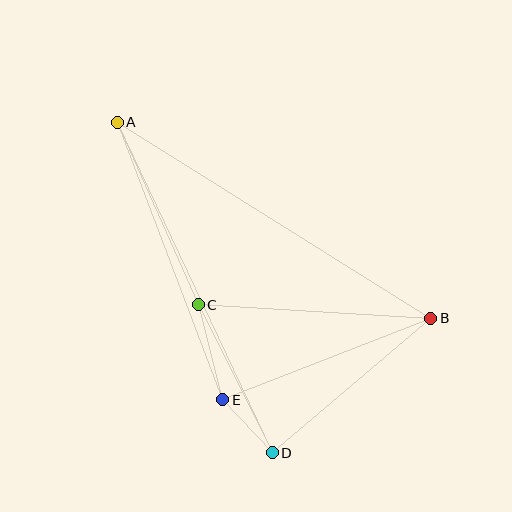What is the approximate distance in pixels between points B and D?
The distance between B and D is approximately 208 pixels.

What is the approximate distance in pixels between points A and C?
The distance between A and C is approximately 200 pixels.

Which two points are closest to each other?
Points D and E are closest to each other.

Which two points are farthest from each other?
Points A and B are farthest from each other.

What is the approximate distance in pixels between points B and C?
The distance between B and C is approximately 233 pixels.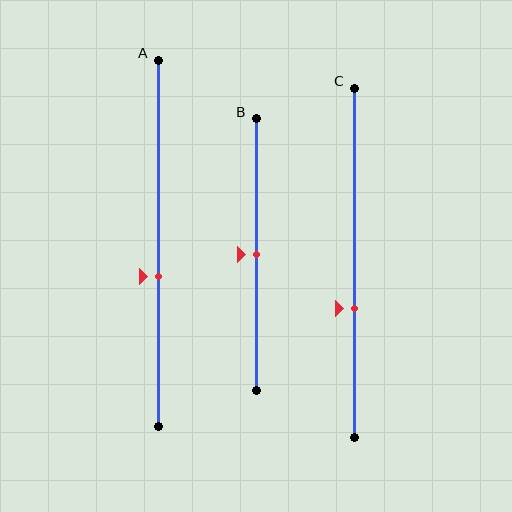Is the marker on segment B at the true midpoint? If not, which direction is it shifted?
Yes, the marker on segment B is at the true midpoint.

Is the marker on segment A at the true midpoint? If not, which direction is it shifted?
No, the marker on segment A is shifted downward by about 9% of the segment length.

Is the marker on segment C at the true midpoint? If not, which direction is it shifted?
No, the marker on segment C is shifted downward by about 13% of the segment length.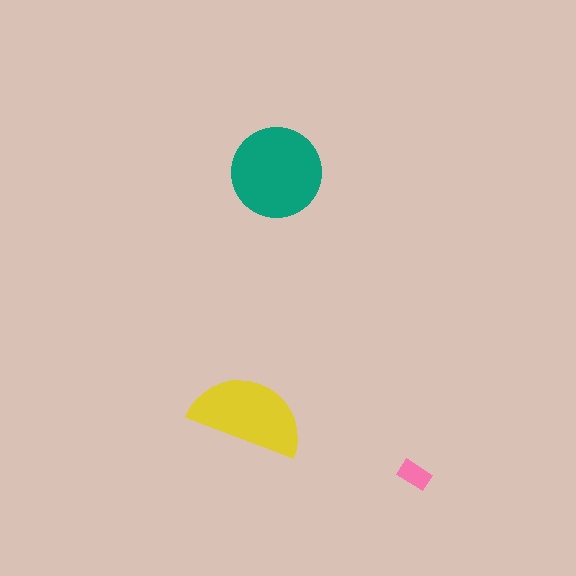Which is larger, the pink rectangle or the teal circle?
The teal circle.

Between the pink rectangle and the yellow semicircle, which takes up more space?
The yellow semicircle.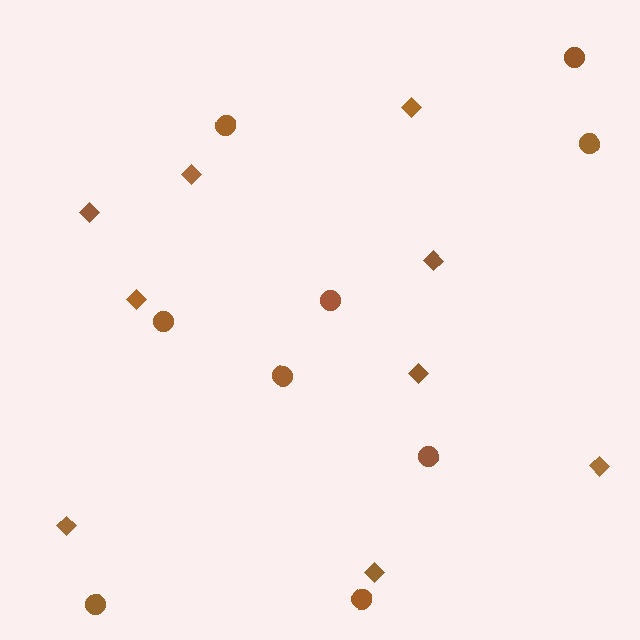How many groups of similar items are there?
There are 2 groups: one group of diamonds (9) and one group of circles (9).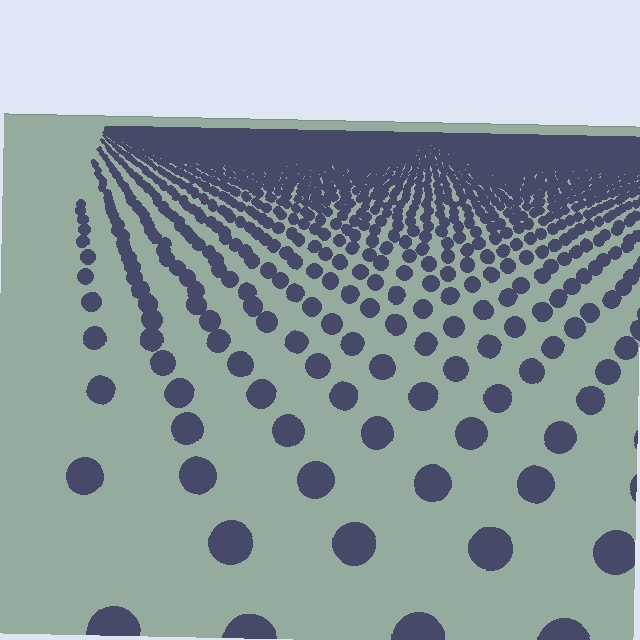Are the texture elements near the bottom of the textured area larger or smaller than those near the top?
Larger. Near the bottom, elements are closer to the viewer and appear at a bigger on-screen size.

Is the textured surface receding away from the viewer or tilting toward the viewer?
The surface is receding away from the viewer. Texture elements get smaller and denser toward the top.